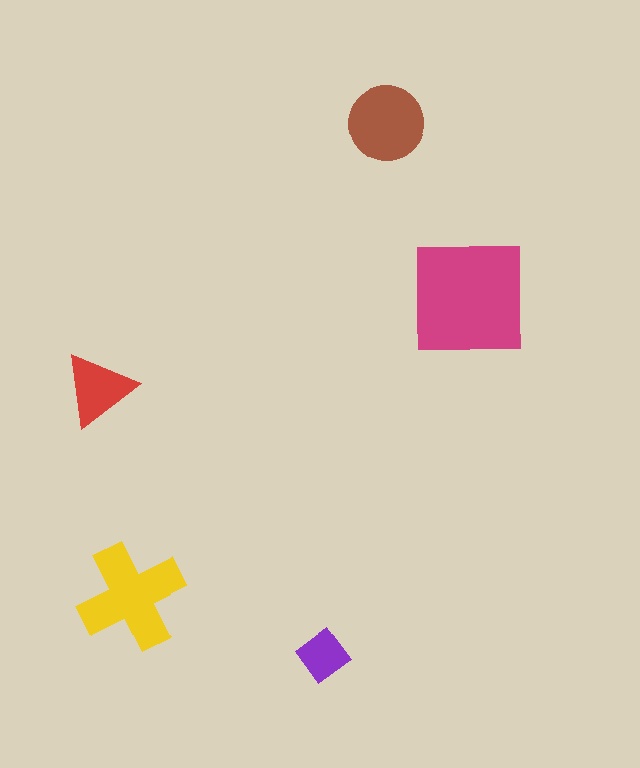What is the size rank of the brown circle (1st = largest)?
3rd.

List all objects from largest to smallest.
The magenta square, the yellow cross, the brown circle, the red triangle, the purple diamond.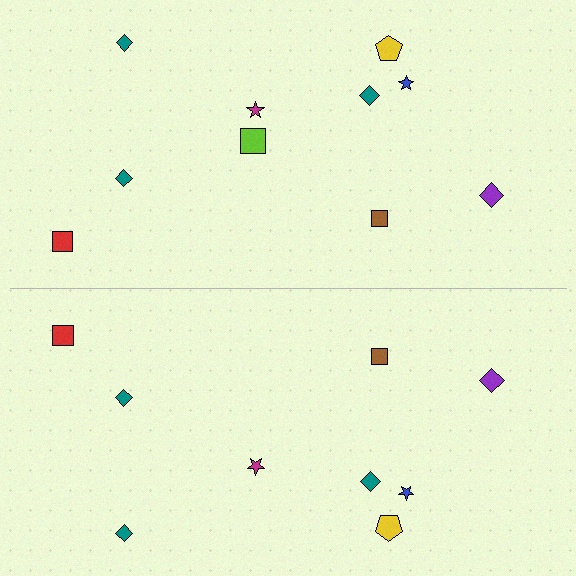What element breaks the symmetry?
A lime square is missing from the bottom side.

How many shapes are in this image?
There are 19 shapes in this image.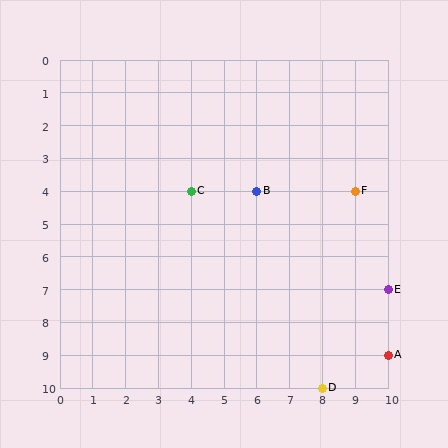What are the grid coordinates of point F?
Point F is at grid coordinates (9, 4).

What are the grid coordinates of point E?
Point E is at grid coordinates (10, 7).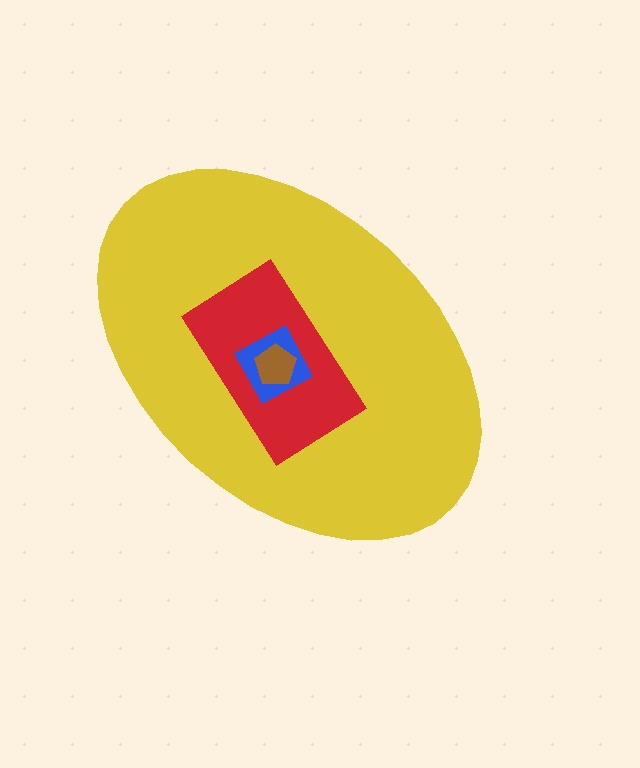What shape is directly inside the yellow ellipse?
The red rectangle.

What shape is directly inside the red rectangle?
The blue square.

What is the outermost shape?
The yellow ellipse.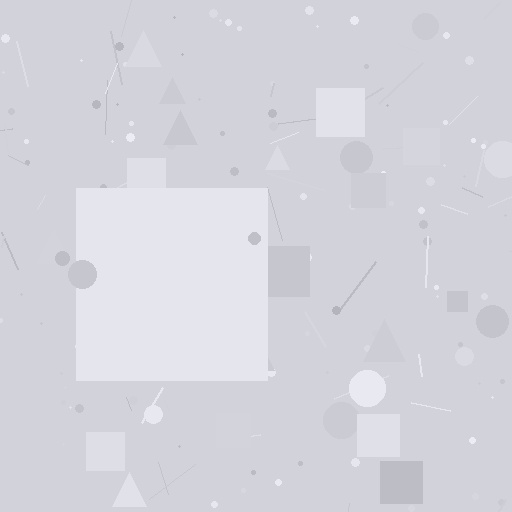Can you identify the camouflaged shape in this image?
The camouflaged shape is a square.